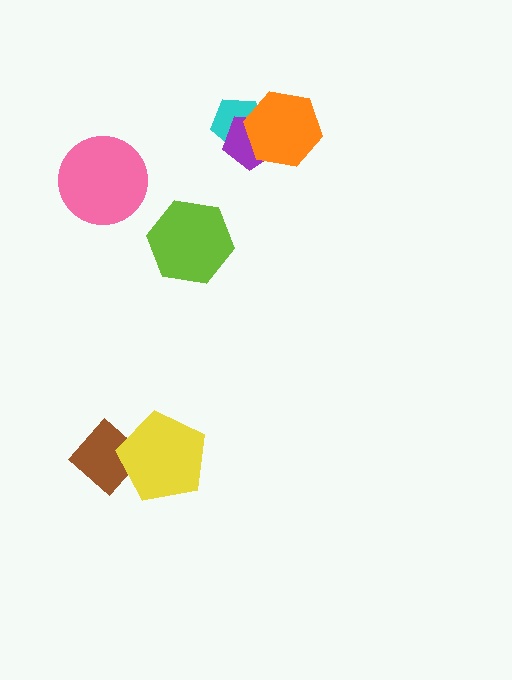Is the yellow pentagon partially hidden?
No, no other shape covers it.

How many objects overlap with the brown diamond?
1 object overlaps with the brown diamond.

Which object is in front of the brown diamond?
The yellow pentagon is in front of the brown diamond.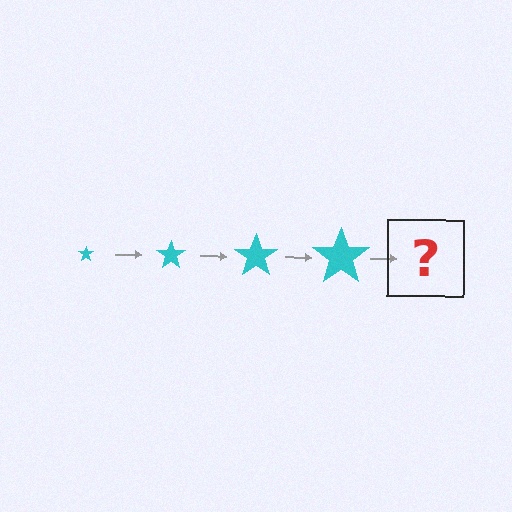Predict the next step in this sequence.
The next step is a cyan star, larger than the previous one.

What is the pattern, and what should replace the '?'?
The pattern is that the star gets progressively larger each step. The '?' should be a cyan star, larger than the previous one.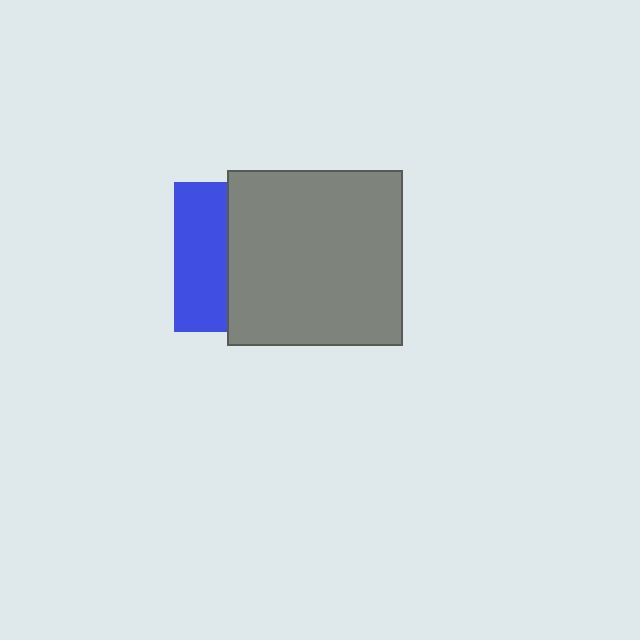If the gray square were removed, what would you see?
You would see the complete blue square.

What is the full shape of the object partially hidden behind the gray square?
The partially hidden object is a blue square.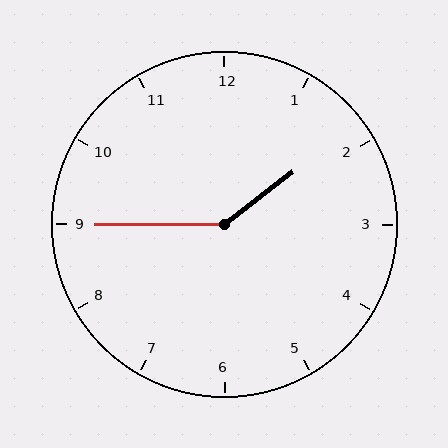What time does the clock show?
1:45.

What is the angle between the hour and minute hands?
Approximately 142 degrees.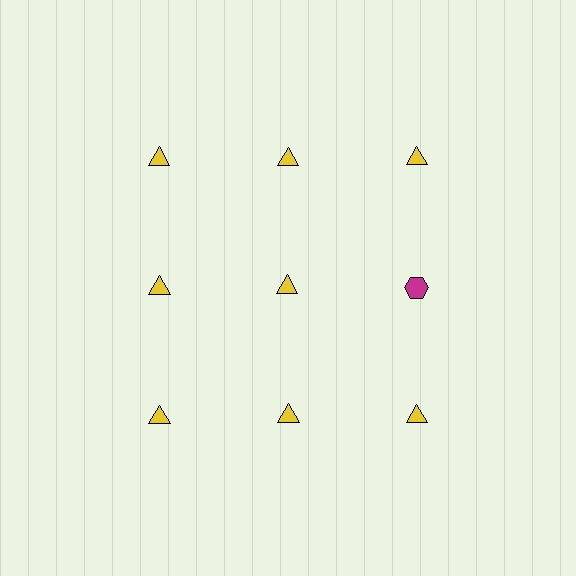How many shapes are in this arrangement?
There are 9 shapes arranged in a grid pattern.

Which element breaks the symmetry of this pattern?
The magenta hexagon in the second row, center column breaks the symmetry. All other shapes are yellow triangles.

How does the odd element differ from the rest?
It differs in both color (magenta instead of yellow) and shape (hexagon instead of triangle).